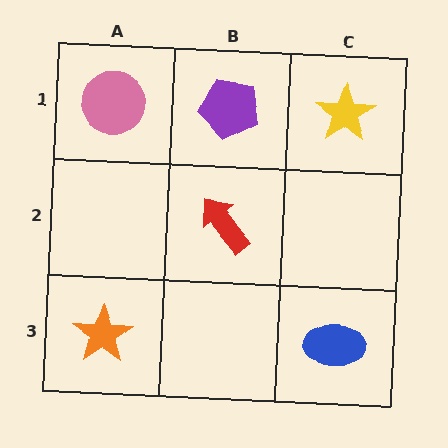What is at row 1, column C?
A yellow star.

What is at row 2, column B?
A red arrow.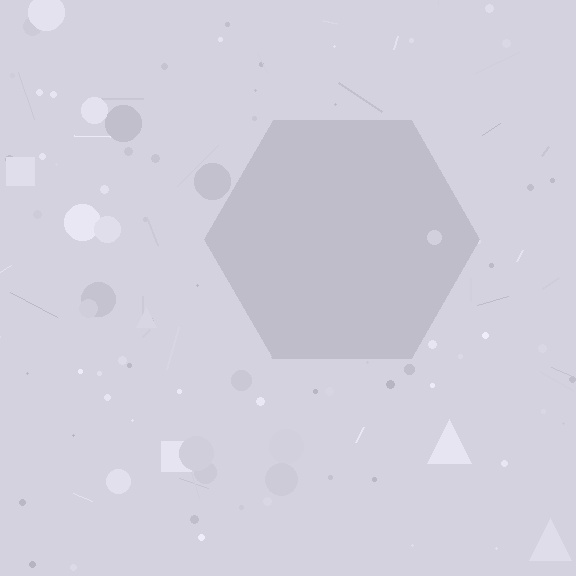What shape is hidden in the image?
A hexagon is hidden in the image.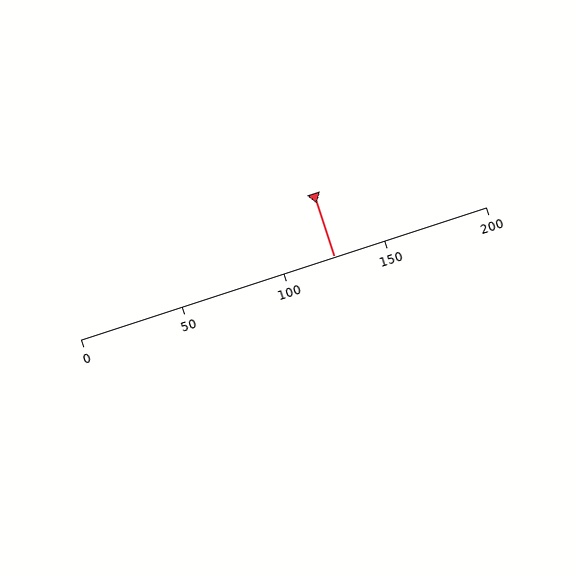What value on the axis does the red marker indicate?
The marker indicates approximately 125.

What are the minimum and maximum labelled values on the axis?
The axis runs from 0 to 200.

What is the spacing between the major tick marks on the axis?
The major ticks are spaced 50 apart.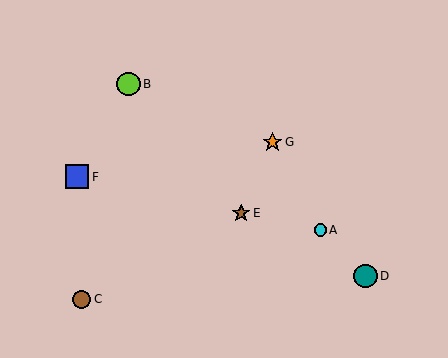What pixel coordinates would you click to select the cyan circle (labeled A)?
Click at (320, 230) to select the cyan circle A.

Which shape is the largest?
The blue square (labeled F) is the largest.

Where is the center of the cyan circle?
The center of the cyan circle is at (320, 230).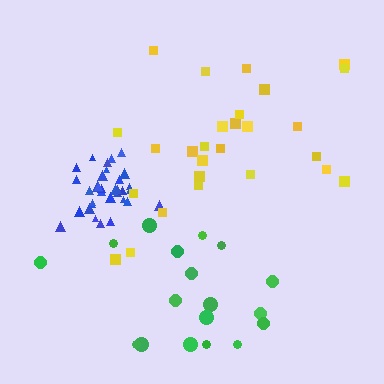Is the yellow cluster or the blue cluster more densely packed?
Blue.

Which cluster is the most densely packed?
Blue.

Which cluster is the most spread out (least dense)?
Green.